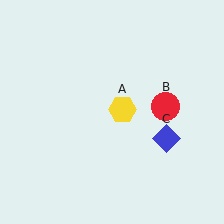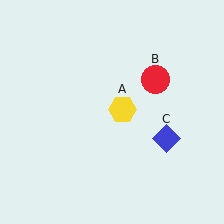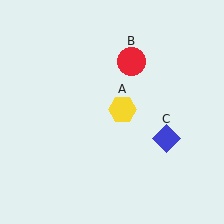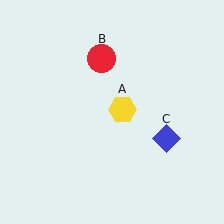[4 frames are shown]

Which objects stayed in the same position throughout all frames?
Yellow hexagon (object A) and blue diamond (object C) remained stationary.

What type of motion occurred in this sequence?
The red circle (object B) rotated counterclockwise around the center of the scene.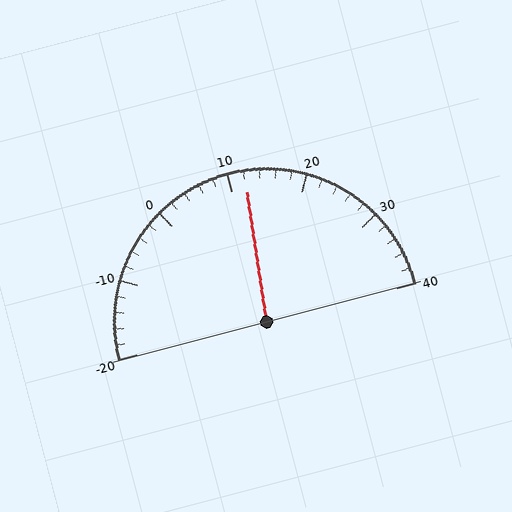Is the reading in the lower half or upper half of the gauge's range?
The reading is in the upper half of the range (-20 to 40).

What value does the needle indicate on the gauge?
The needle indicates approximately 12.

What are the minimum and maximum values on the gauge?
The gauge ranges from -20 to 40.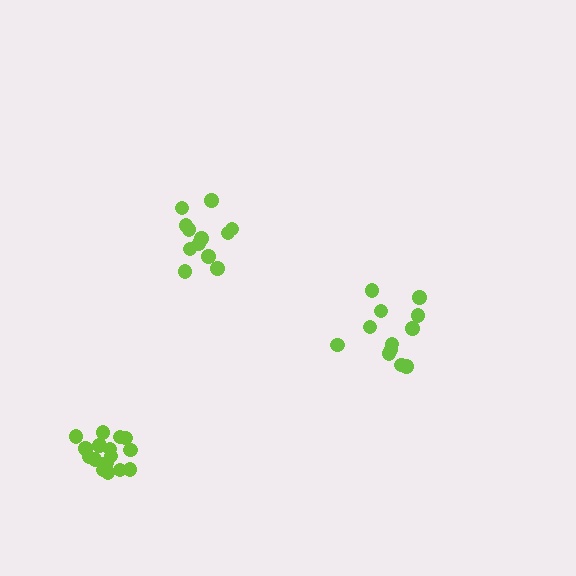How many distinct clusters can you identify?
There are 3 distinct clusters.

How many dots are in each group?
Group 1: 12 dots, Group 2: 13 dots, Group 3: 16 dots (41 total).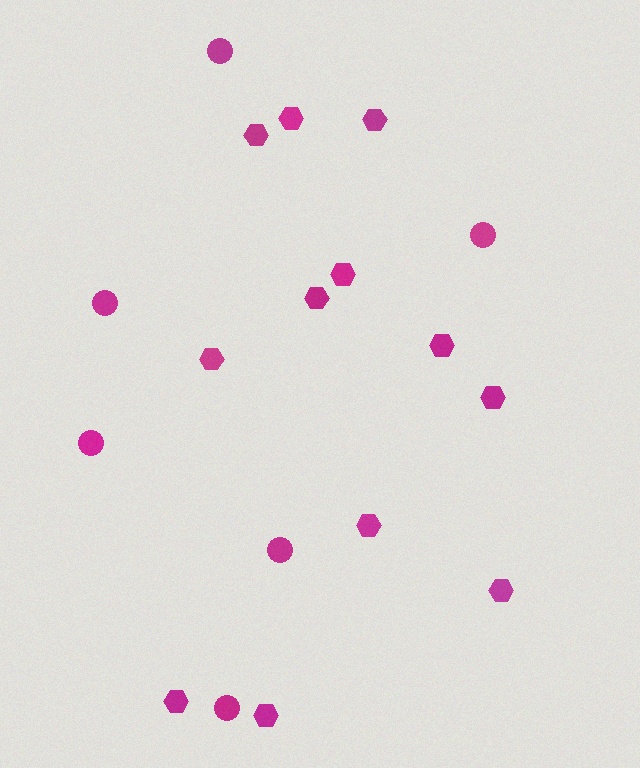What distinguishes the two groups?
There are 2 groups: one group of circles (6) and one group of hexagons (12).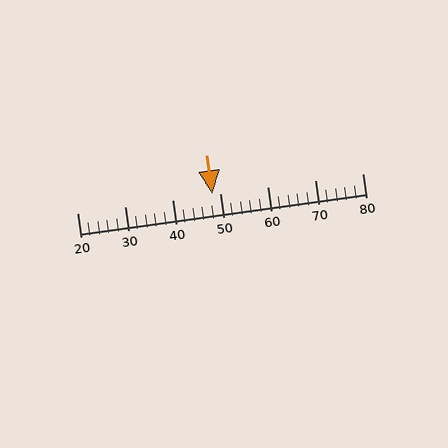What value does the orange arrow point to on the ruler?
The orange arrow points to approximately 48.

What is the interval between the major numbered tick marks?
The major tick marks are spaced 10 units apart.